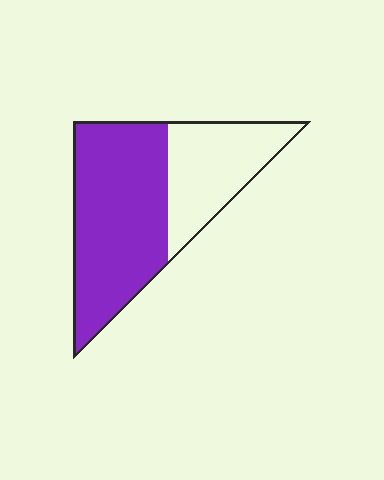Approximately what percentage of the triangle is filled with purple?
Approximately 65%.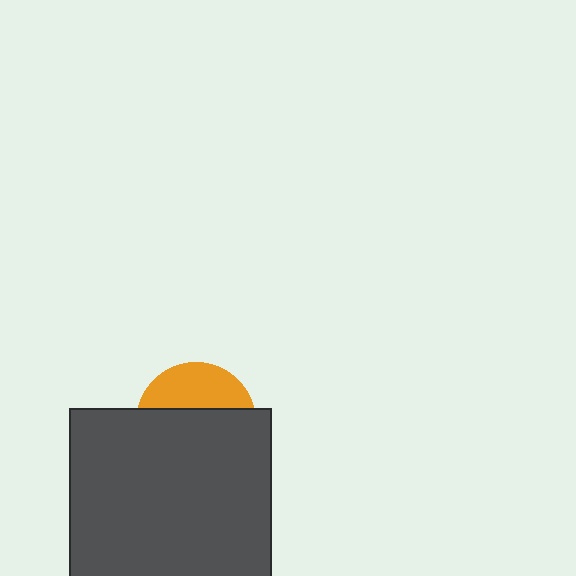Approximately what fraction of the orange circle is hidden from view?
Roughly 65% of the orange circle is hidden behind the dark gray square.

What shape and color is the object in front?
The object in front is a dark gray square.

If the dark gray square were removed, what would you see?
You would see the complete orange circle.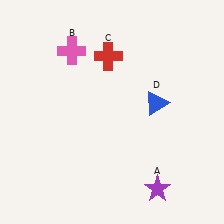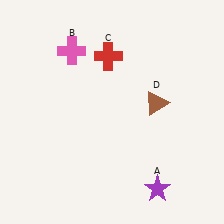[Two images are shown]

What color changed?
The triangle (D) changed from blue in Image 1 to brown in Image 2.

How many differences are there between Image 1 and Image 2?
There is 1 difference between the two images.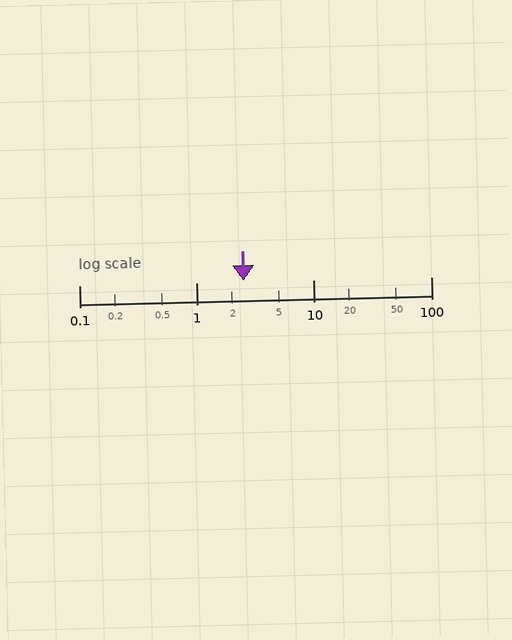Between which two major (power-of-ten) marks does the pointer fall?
The pointer is between 1 and 10.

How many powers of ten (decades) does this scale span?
The scale spans 3 decades, from 0.1 to 100.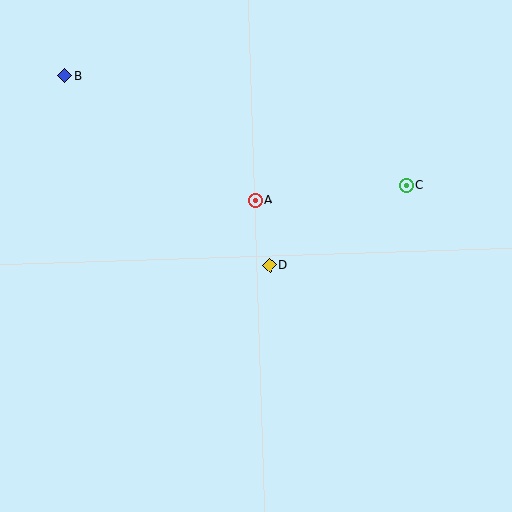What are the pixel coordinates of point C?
Point C is at (406, 185).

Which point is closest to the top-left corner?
Point B is closest to the top-left corner.